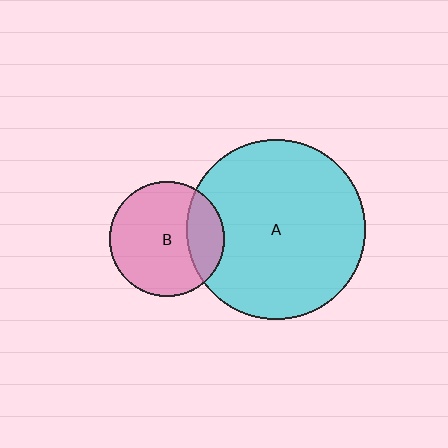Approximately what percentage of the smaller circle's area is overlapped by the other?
Approximately 25%.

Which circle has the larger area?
Circle A (cyan).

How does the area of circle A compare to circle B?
Approximately 2.4 times.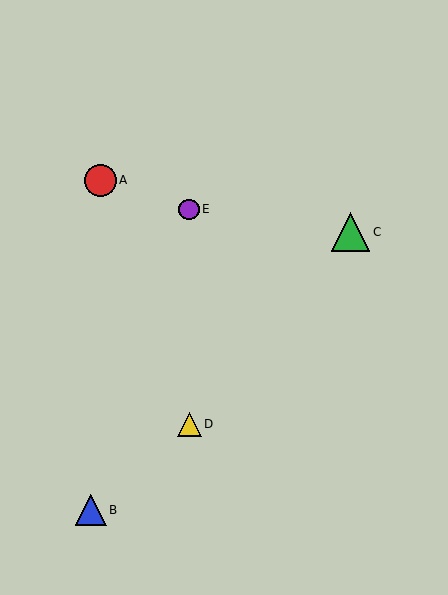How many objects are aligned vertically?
2 objects (D, E) are aligned vertically.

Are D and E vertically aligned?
Yes, both are at x≈189.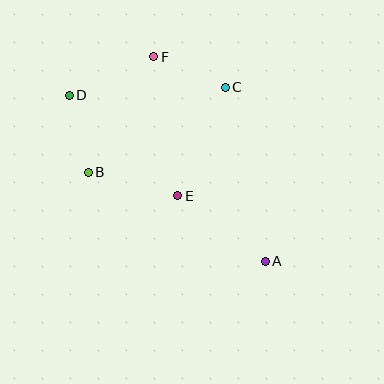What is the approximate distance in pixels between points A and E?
The distance between A and E is approximately 109 pixels.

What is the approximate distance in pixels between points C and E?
The distance between C and E is approximately 118 pixels.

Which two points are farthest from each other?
Points A and D are farthest from each other.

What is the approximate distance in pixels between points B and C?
The distance between B and C is approximately 161 pixels.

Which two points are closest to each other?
Points C and F are closest to each other.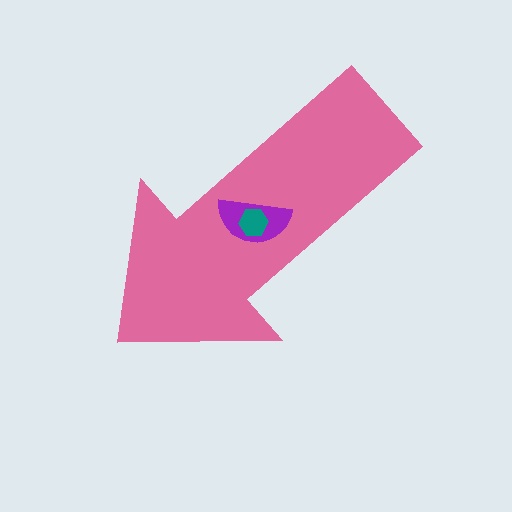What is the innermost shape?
The teal hexagon.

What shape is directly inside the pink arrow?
The purple semicircle.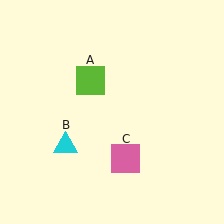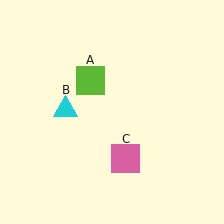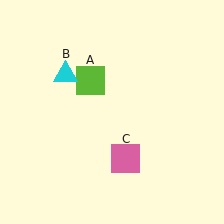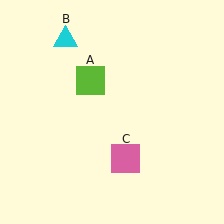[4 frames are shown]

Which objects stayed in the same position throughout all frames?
Lime square (object A) and pink square (object C) remained stationary.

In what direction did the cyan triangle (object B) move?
The cyan triangle (object B) moved up.